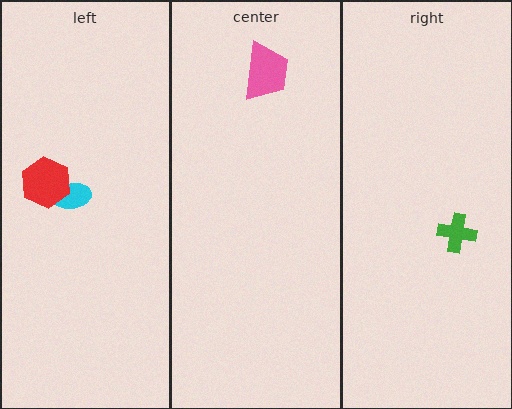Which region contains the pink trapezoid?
The center region.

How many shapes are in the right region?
1.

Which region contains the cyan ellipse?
The left region.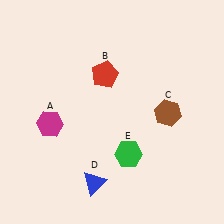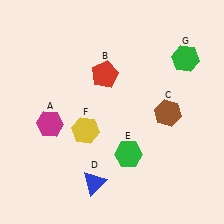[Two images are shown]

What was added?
A yellow hexagon (F), a green hexagon (G) were added in Image 2.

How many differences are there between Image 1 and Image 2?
There are 2 differences between the two images.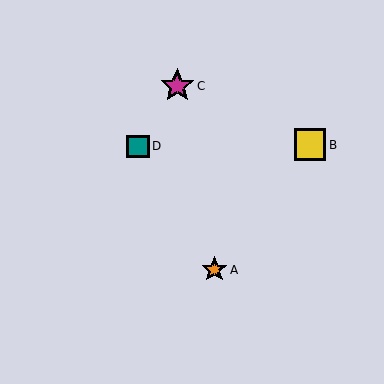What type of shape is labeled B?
Shape B is a yellow square.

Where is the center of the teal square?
The center of the teal square is at (138, 146).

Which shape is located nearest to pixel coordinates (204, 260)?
The orange star (labeled A) at (214, 270) is nearest to that location.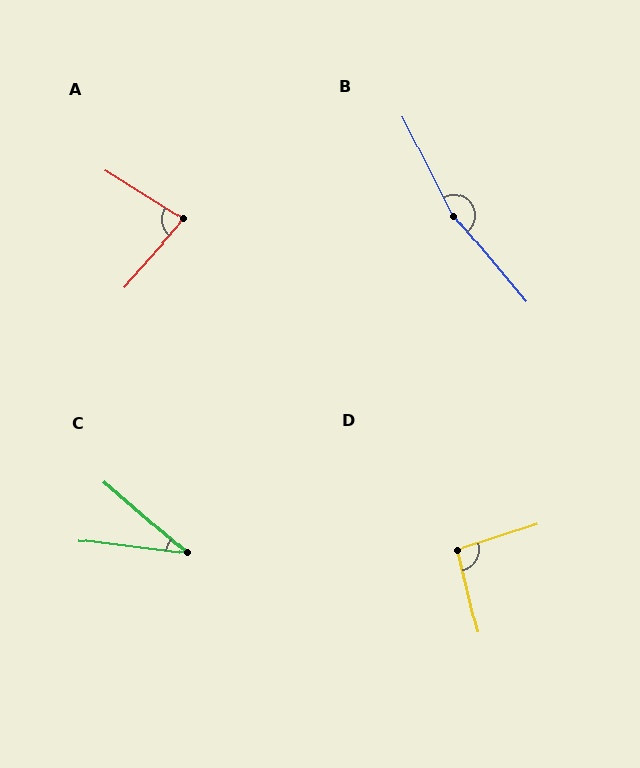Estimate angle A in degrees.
Approximately 80 degrees.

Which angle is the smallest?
C, at approximately 34 degrees.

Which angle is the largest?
B, at approximately 167 degrees.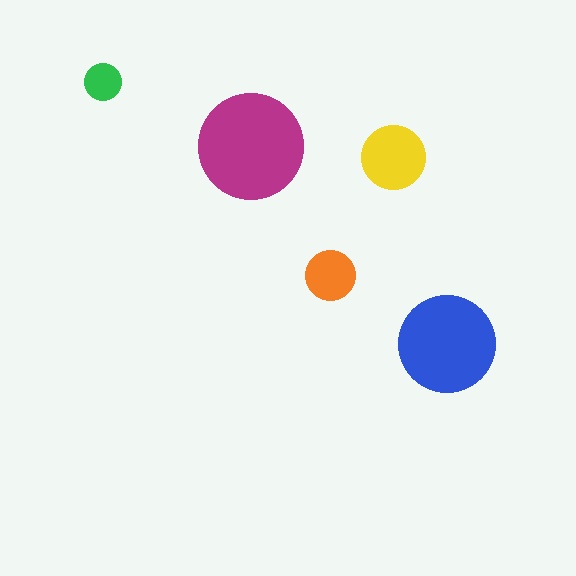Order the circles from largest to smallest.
the magenta one, the blue one, the yellow one, the orange one, the green one.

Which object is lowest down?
The blue circle is bottommost.